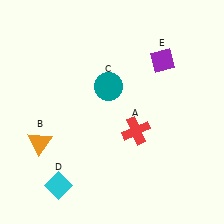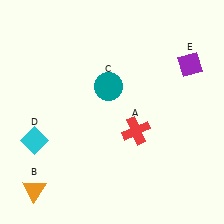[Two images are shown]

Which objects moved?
The objects that moved are: the orange triangle (B), the cyan diamond (D), the purple diamond (E).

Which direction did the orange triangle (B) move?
The orange triangle (B) moved down.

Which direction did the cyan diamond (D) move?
The cyan diamond (D) moved up.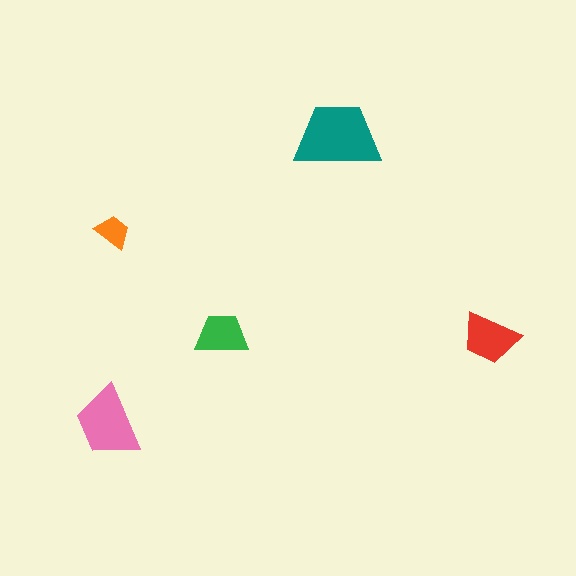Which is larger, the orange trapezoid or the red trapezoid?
The red one.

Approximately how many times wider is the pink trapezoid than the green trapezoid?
About 1.5 times wider.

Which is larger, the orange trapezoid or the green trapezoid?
The green one.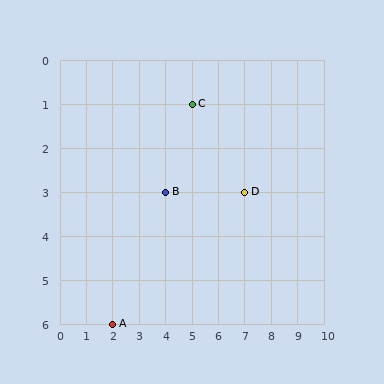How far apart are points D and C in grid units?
Points D and C are 2 columns and 2 rows apart (about 2.8 grid units diagonally).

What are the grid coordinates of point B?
Point B is at grid coordinates (4, 3).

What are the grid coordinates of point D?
Point D is at grid coordinates (7, 3).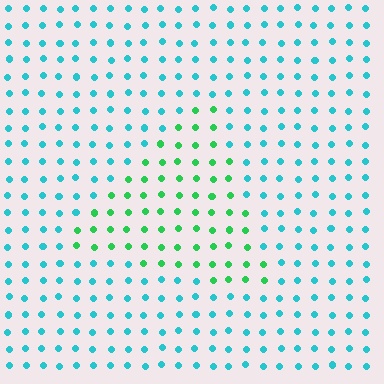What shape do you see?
I see a triangle.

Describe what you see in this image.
The image is filled with small cyan elements in a uniform arrangement. A triangle-shaped region is visible where the elements are tinted to a slightly different hue, forming a subtle color boundary.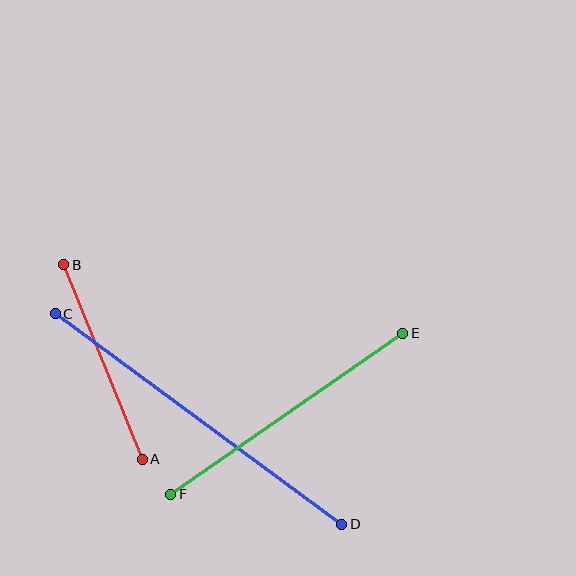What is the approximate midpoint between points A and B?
The midpoint is at approximately (103, 362) pixels.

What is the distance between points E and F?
The distance is approximately 282 pixels.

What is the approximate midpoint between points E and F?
The midpoint is at approximately (287, 414) pixels.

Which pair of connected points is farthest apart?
Points C and D are farthest apart.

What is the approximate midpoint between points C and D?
The midpoint is at approximately (199, 419) pixels.